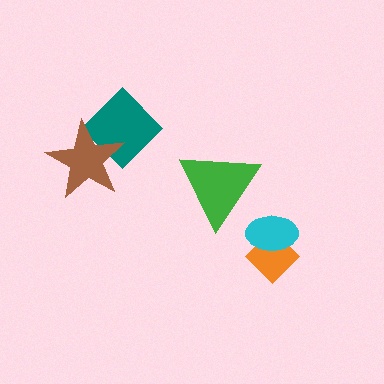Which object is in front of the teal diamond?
The brown star is in front of the teal diamond.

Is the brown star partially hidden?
No, no other shape covers it.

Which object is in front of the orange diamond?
The cyan ellipse is in front of the orange diamond.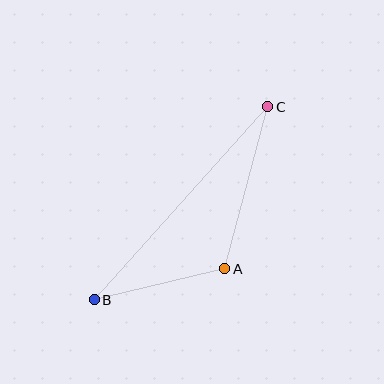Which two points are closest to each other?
Points A and B are closest to each other.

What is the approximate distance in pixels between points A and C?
The distance between A and C is approximately 167 pixels.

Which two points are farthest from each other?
Points B and C are farthest from each other.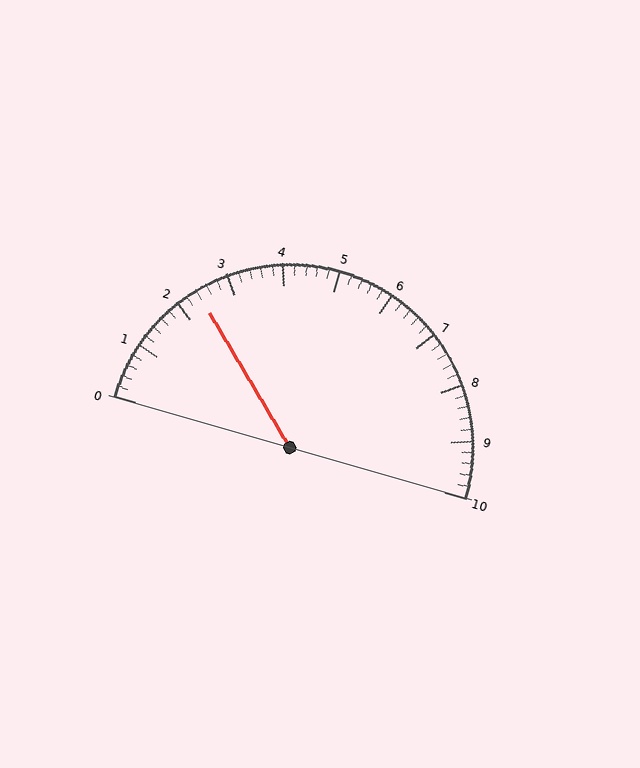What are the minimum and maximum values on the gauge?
The gauge ranges from 0 to 10.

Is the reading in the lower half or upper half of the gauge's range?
The reading is in the lower half of the range (0 to 10).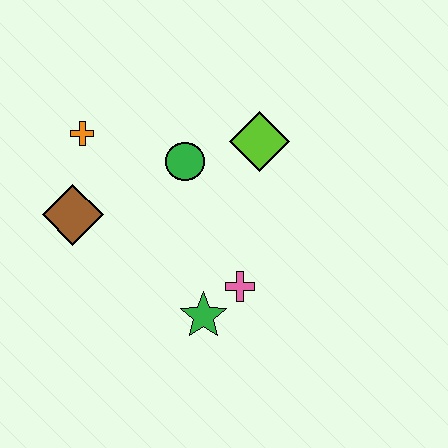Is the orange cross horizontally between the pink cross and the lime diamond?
No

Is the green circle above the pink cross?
Yes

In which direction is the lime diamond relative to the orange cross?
The lime diamond is to the right of the orange cross.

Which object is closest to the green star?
The pink cross is closest to the green star.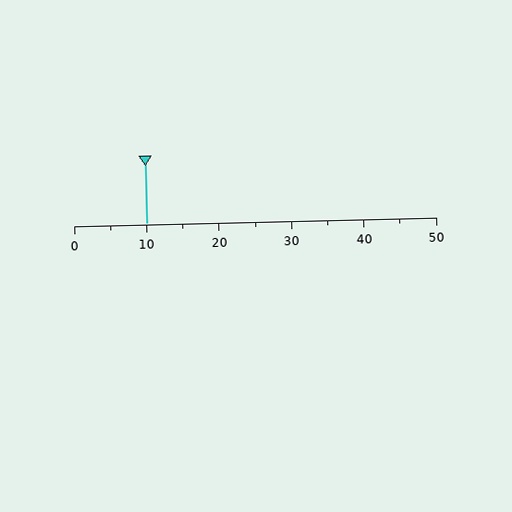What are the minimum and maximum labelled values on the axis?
The axis runs from 0 to 50.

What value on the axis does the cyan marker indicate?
The marker indicates approximately 10.